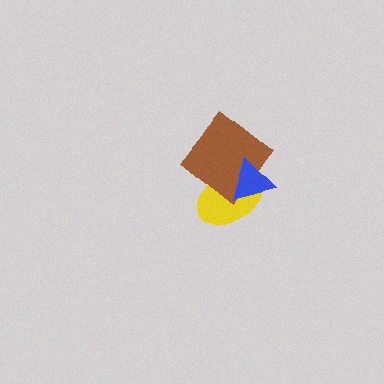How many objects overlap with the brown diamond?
2 objects overlap with the brown diamond.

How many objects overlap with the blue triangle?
2 objects overlap with the blue triangle.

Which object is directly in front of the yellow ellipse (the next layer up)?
The brown diamond is directly in front of the yellow ellipse.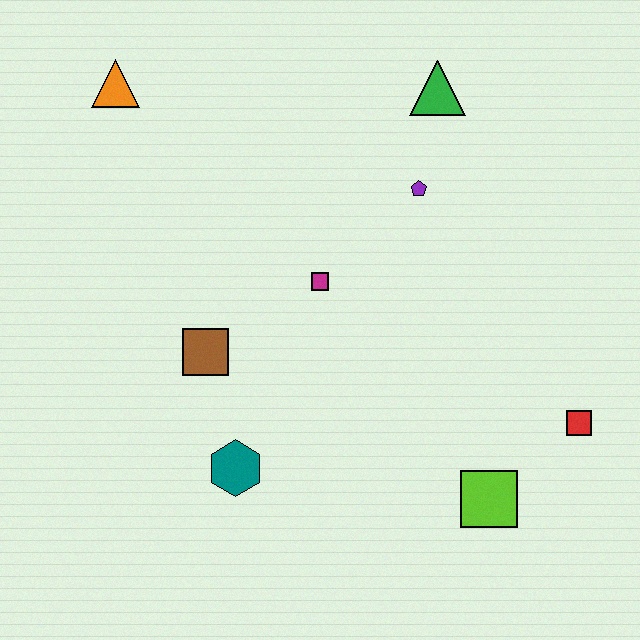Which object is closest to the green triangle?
The purple pentagon is closest to the green triangle.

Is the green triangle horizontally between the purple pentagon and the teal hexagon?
No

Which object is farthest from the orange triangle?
The red square is farthest from the orange triangle.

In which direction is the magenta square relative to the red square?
The magenta square is to the left of the red square.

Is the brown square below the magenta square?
Yes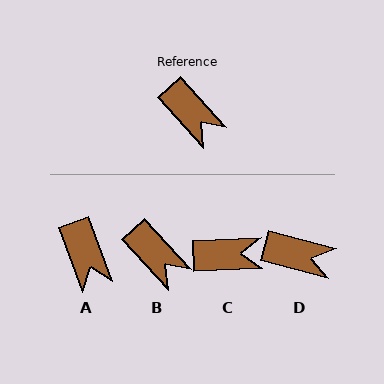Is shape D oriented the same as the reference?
No, it is off by about 33 degrees.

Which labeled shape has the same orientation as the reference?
B.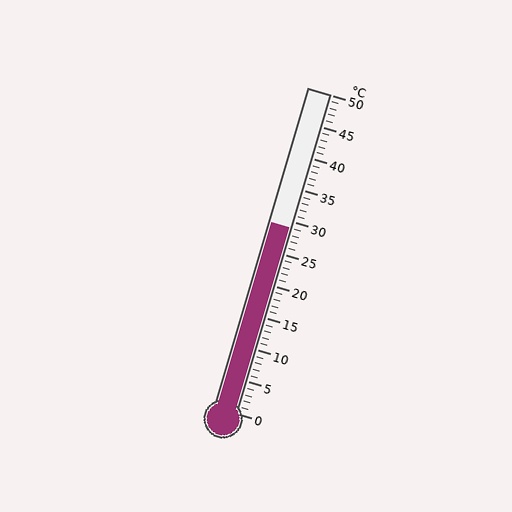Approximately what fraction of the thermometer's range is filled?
The thermometer is filled to approximately 60% of its range.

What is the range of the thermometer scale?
The thermometer scale ranges from 0°C to 50°C.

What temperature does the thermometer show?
The thermometer shows approximately 29°C.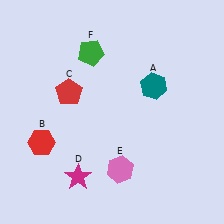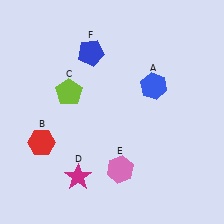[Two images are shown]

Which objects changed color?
A changed from teal to blue. C changed from red to lime. F changed from green to blue.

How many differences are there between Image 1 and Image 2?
There are 3 differences between the two images.